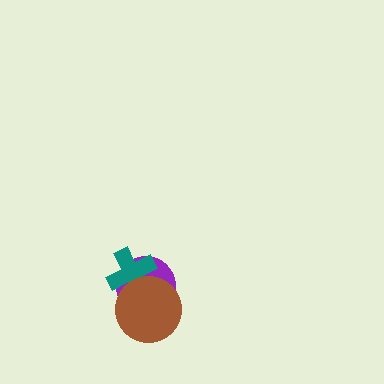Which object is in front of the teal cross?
The brown circle is in front of the teal cross.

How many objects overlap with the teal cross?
2 objects overlap with the teal cross.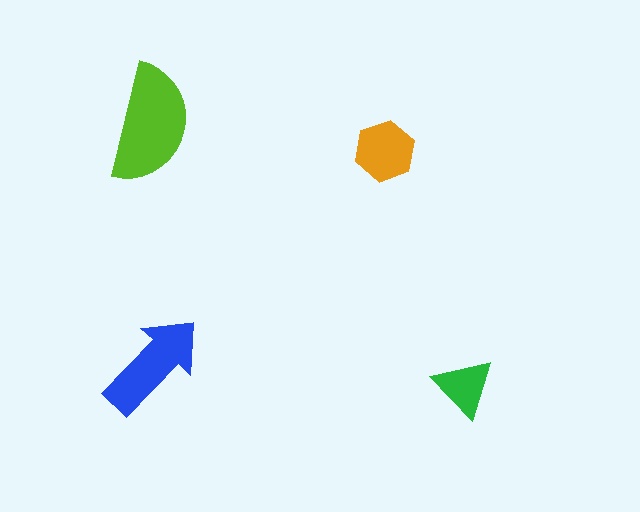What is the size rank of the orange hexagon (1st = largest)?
3rd.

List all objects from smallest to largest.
The green triangle, the orange hexagon, the blue arrow, the lime semicircle.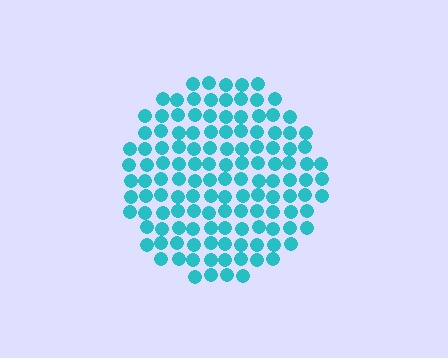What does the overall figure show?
The overall figure shows a circle.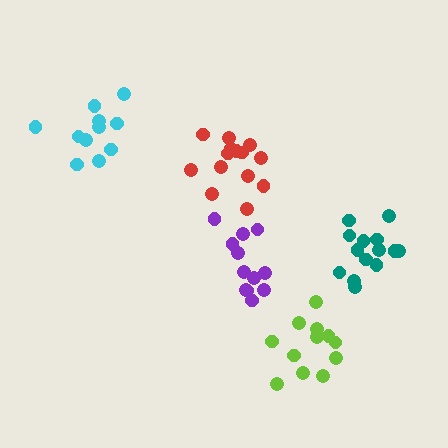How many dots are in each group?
Group 1: 11 dots, Group 2: 12 dots, Group 3: 12 dots, Group 4: 14 dots, Group 5: 14 dots (63 total).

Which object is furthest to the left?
The cyan cluster is leftmost.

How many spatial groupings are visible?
There are 5 spatial groupings.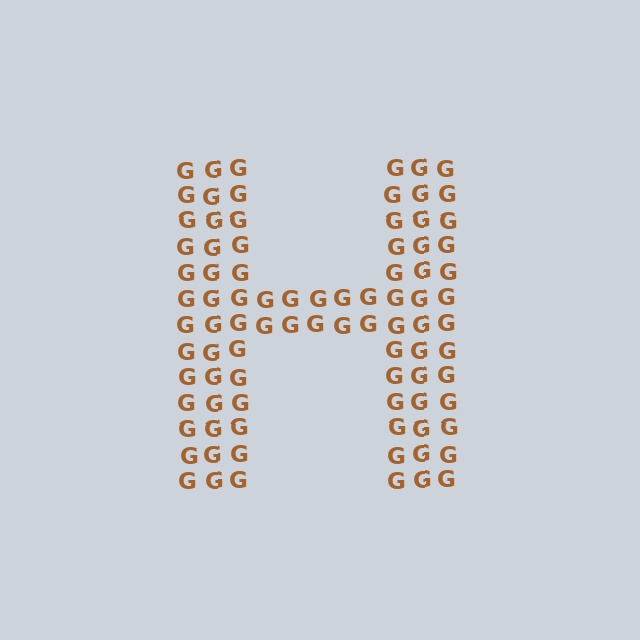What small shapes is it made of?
It is made of small letter G's.